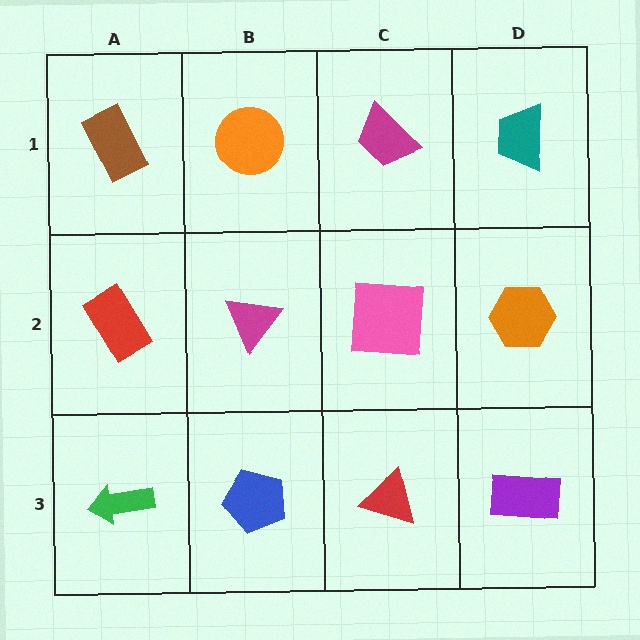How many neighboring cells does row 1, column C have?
3.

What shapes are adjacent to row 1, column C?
A pink square (row 2, column C), an orange circle (row 1, column B), a teal trapezoid (row 1, column D).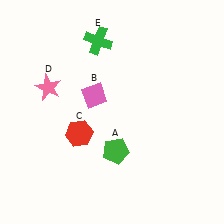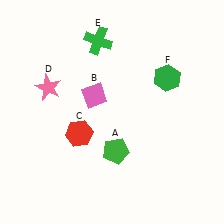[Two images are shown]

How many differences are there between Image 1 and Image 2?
There is 1 difference between the two images.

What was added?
A green hexagon (F) was added in Image 2.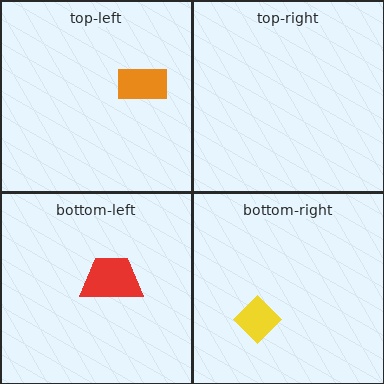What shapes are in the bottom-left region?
The red trapezoid.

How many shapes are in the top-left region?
1.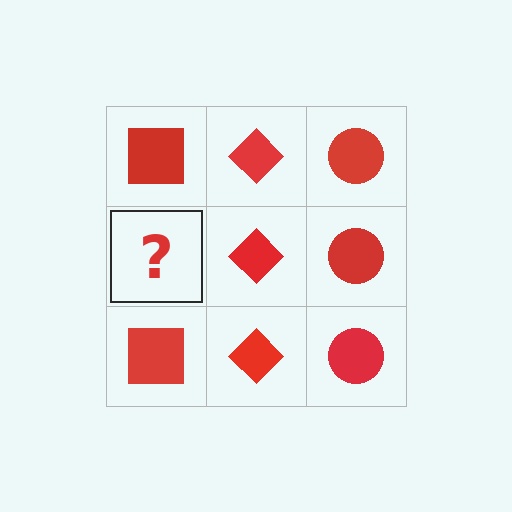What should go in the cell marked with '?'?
The missing cell should contain a red square.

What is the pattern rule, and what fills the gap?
The rule is that each column has a consistent shape. The gap should be filled with a red square.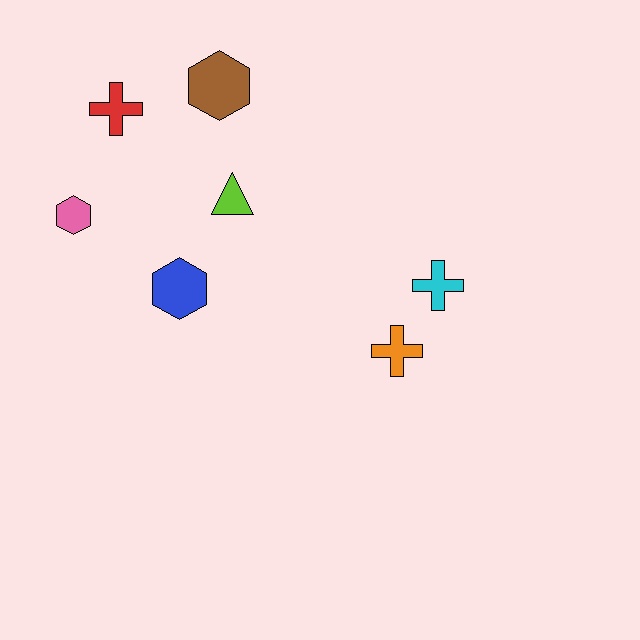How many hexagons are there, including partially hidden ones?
There are 3 hexagons.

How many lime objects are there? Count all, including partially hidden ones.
There is 1 lime object.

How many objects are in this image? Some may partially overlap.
There are 7 objects.